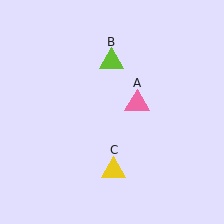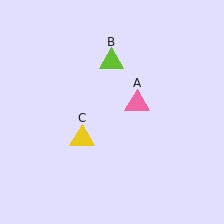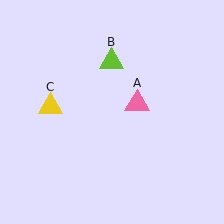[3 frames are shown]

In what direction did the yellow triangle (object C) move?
The yellow triangle (object C) moved up and to the left.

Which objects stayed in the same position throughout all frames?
Pink triangle (object A) and lime triangle (object B) remained stationary.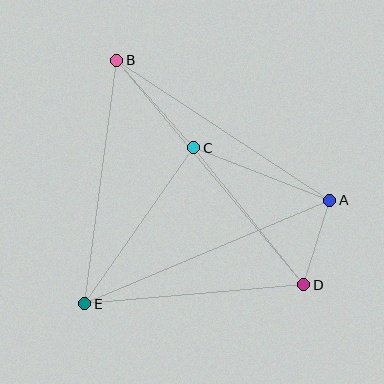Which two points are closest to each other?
Points A and D are closest to each other.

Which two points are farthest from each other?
Points B and D are farthest from each other.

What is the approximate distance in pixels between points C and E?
The distance between C and E is approximately 190 pixels.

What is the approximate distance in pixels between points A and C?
The distance between A and C is approximately 146 pixels.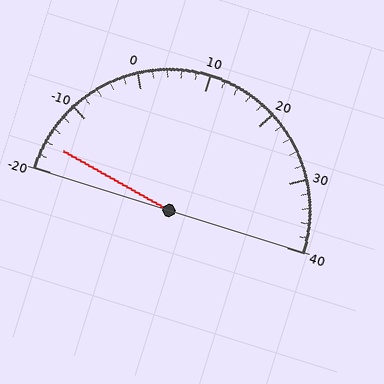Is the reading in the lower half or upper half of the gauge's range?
The reading is in the lower half of the range (-20 to 40).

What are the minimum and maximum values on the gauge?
The gauge ranges from -20 to 40.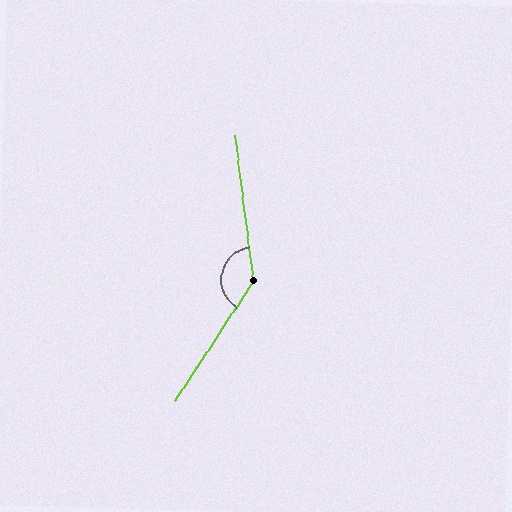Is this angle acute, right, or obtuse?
It is obtuse.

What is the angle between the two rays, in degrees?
Approximately 140 degrees.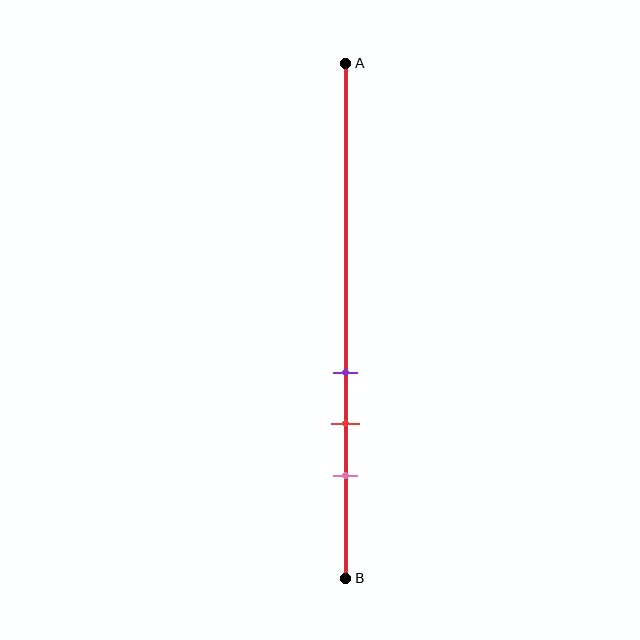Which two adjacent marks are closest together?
The purple and red marks are the closest adjacent pair.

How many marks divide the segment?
There are 3 marks dividing the segment.